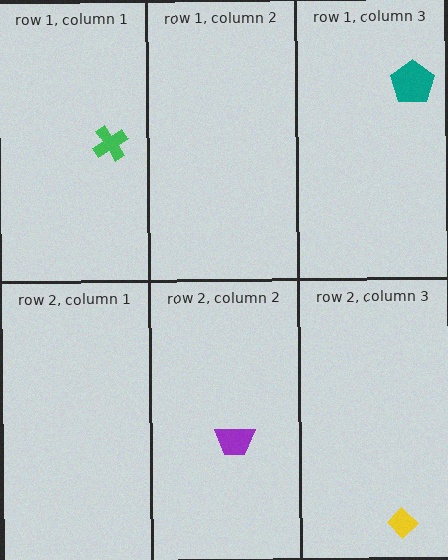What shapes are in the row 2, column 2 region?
The purple trapezoid.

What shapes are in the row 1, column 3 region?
The teal pentagon.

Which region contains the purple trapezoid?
The row 2, column 2 region.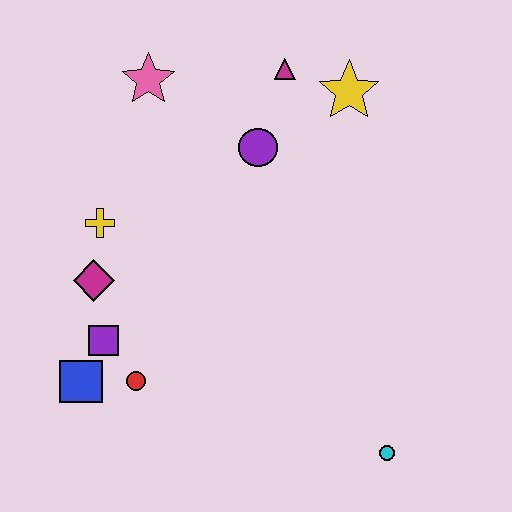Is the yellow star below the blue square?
No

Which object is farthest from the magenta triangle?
The cyan circle is farthest from the magenta triangle.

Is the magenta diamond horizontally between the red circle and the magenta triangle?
No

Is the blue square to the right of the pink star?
No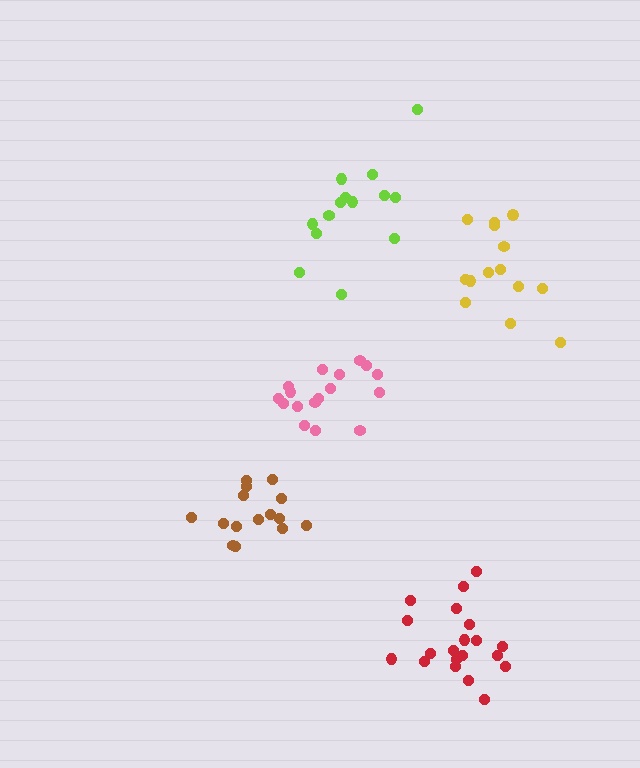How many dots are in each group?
Group 1: 17 dots, Group 2: 14 dots, Group 3: 15 dots, Group 4: 14 dots, Group 5: 20 dots (80 total).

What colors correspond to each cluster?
The clusters are colored: pink, lime, brown, yellow, red.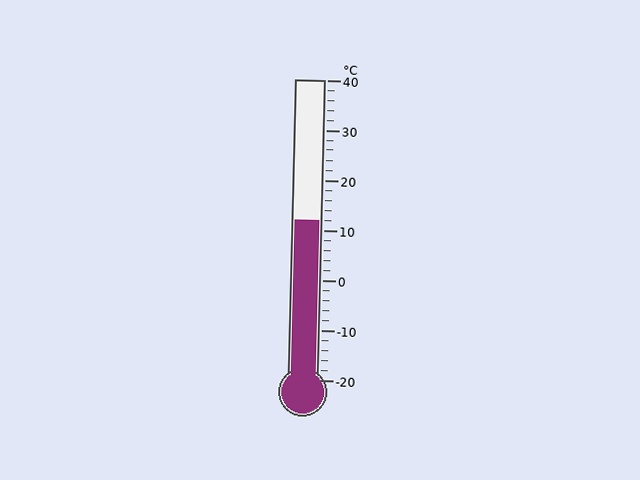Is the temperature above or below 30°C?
The temperature is below 30°C.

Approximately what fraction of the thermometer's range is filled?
The thermometer is filled to approximately 55% of its range.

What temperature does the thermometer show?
The thermometer shows approximately 12°C.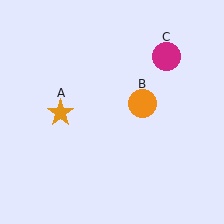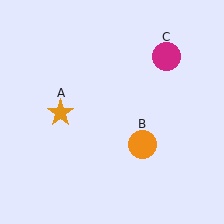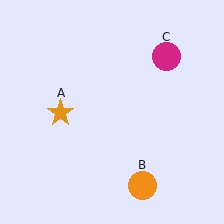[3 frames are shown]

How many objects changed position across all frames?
1 object changed position: orange circle (object B).